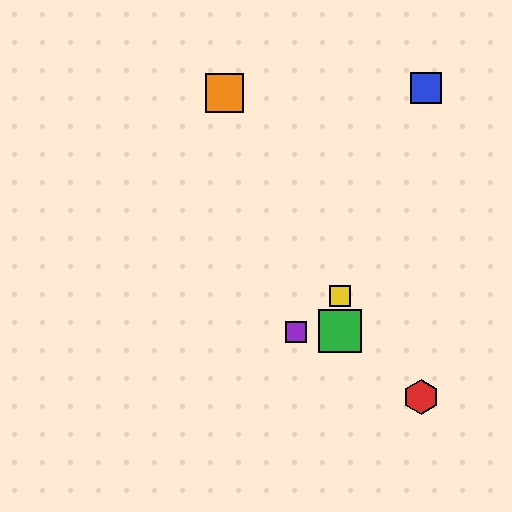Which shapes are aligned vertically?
The green square, the yellow square are aligned vertically.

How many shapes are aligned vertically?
2 shapes (the green square, the yellow square) are aligned vertically.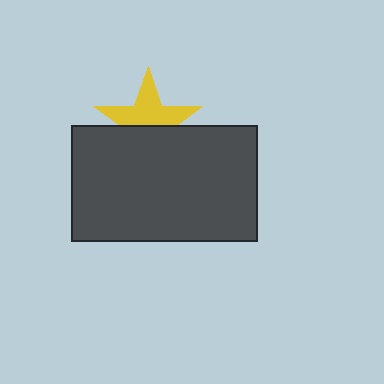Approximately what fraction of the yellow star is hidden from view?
Roughly 43% of the yellow star is hidden behind the dark gray rectangle.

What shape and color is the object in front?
The object in front is a dark gray rectangle.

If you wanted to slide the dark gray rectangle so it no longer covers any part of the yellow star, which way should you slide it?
Slide it down — that is the most direct way to separate the two shapes.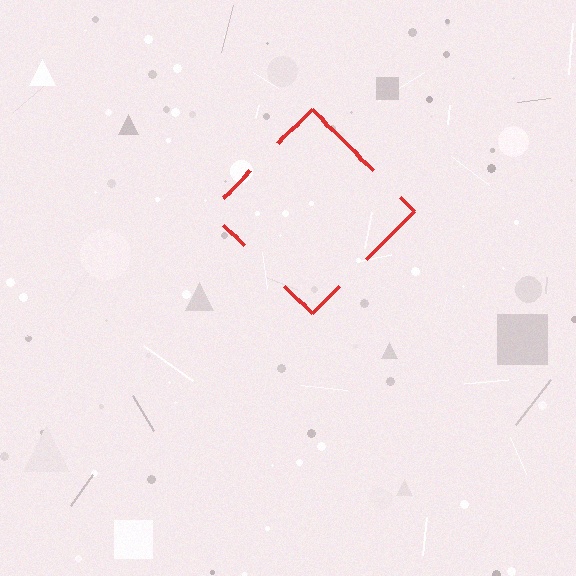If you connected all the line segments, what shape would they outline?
They would outline a diamond.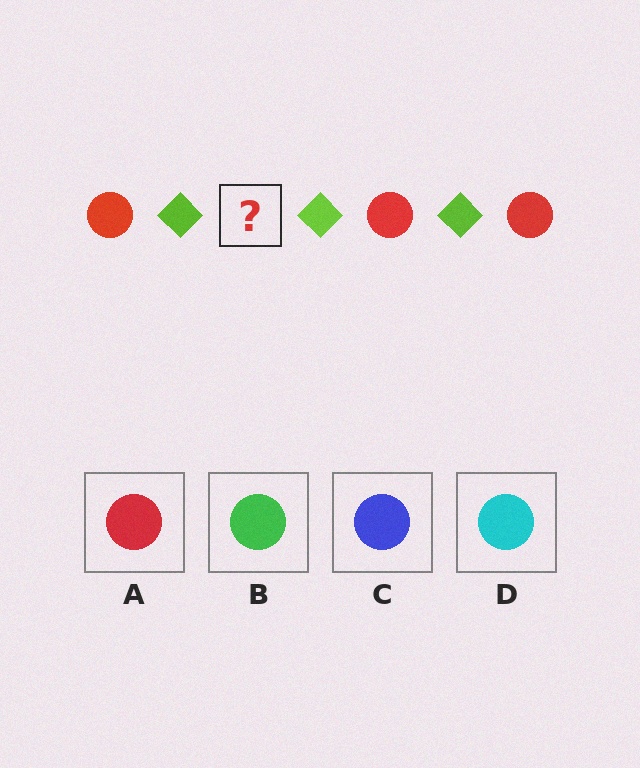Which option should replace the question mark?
Option A.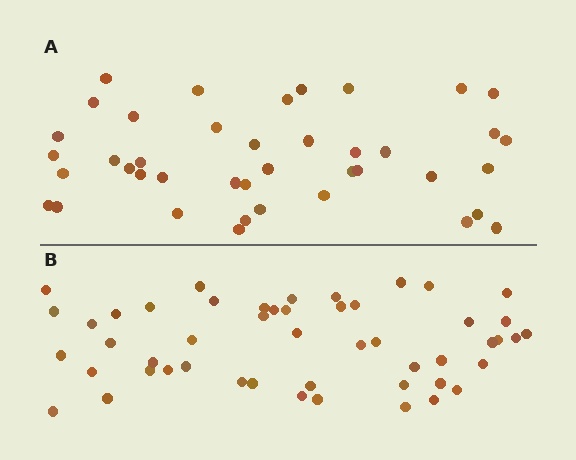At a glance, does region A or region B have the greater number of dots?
Region B (the bottom region) has more dots.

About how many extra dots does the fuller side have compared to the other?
Region B has roughly 8 or so more dots than region A.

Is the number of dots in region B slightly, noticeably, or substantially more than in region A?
Region B has only slightly more — the two regions are fairly close. The ratio is roughly 1.2 to 1.